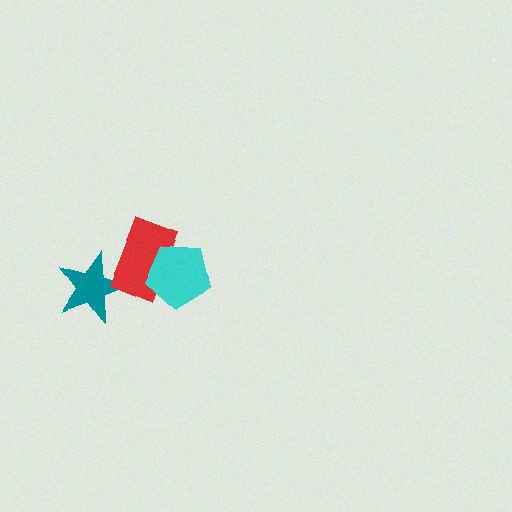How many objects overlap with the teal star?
1 object overlaps with the teal star.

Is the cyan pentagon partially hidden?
No, no other shape covers it.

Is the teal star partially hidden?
Yes, it is partially covered by another shape.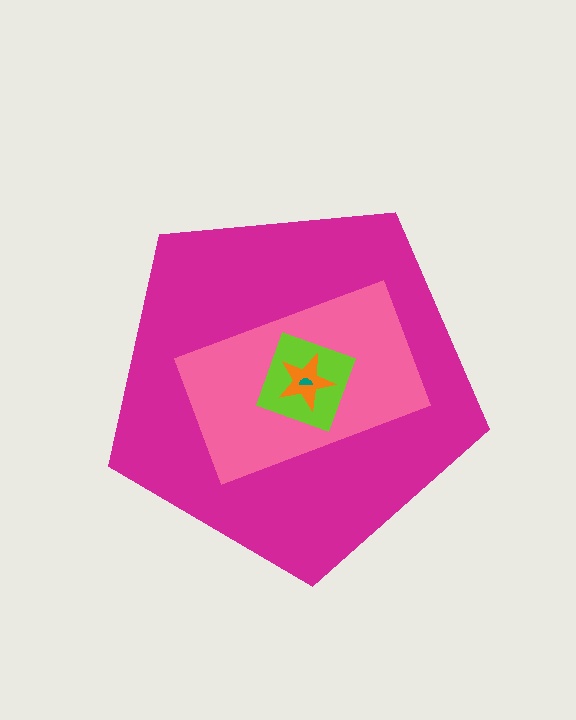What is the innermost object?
The teal semicircle.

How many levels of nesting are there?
5.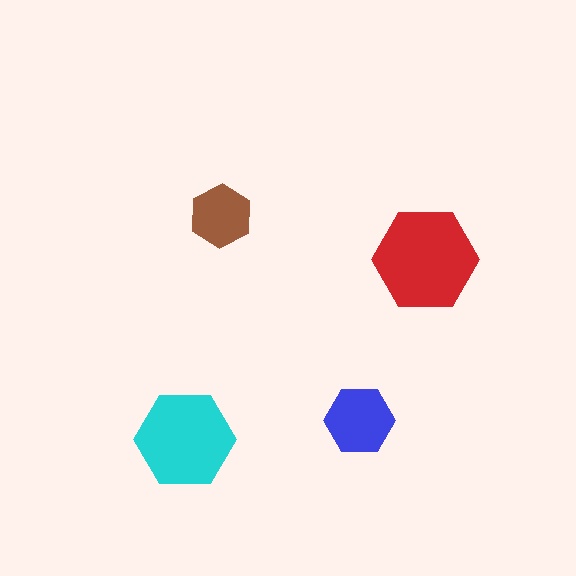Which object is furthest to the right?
The red hexagon is rightmost.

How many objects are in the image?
There are 4 objects in the image.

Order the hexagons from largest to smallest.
the red one, the cyan one, the blue one, the brown one.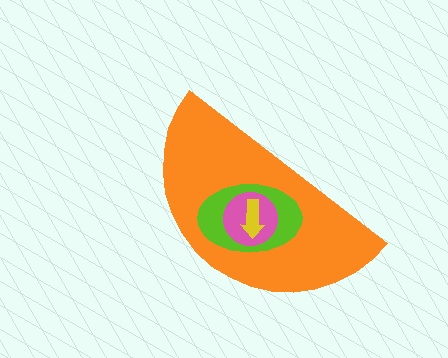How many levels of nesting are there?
4.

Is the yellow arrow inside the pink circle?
Yes.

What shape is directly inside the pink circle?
The yellow arrow.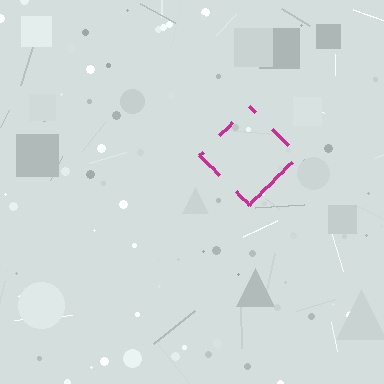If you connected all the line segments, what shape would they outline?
They would outline a diamond.